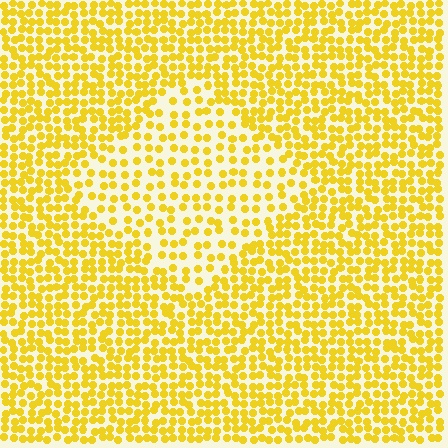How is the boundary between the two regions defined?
The boundary is defined by a change in element density (approximately 1.8x ratio). All elements are the same color, size, and shape.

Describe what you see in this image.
The image contains small yellow elements arranged at two different densities. A diamond-shaped region is visible where the elements are less densely packed than the surrounding area.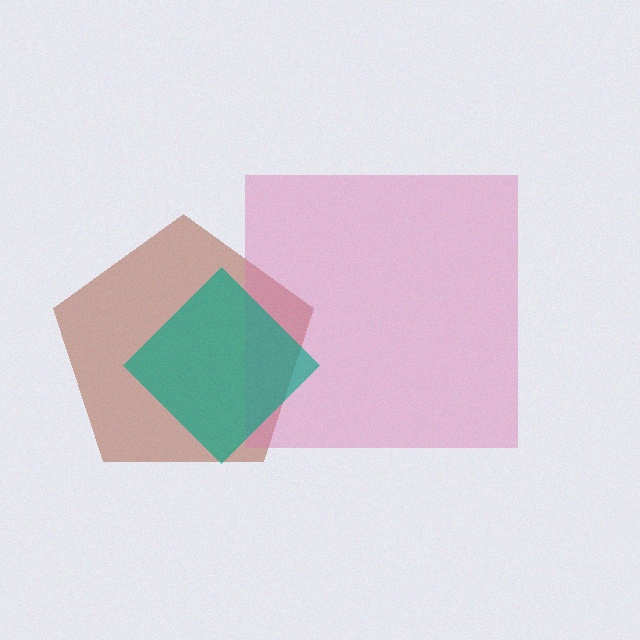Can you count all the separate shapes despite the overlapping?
Yes, there are 3 separate shapes.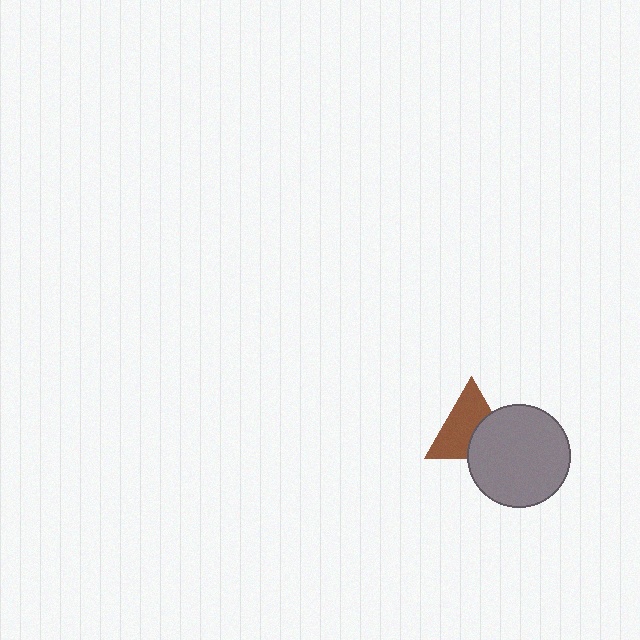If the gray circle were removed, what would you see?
You would see the complete brown triangle.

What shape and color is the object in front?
The object in front is a gray circle.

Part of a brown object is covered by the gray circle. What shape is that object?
It is a triangle.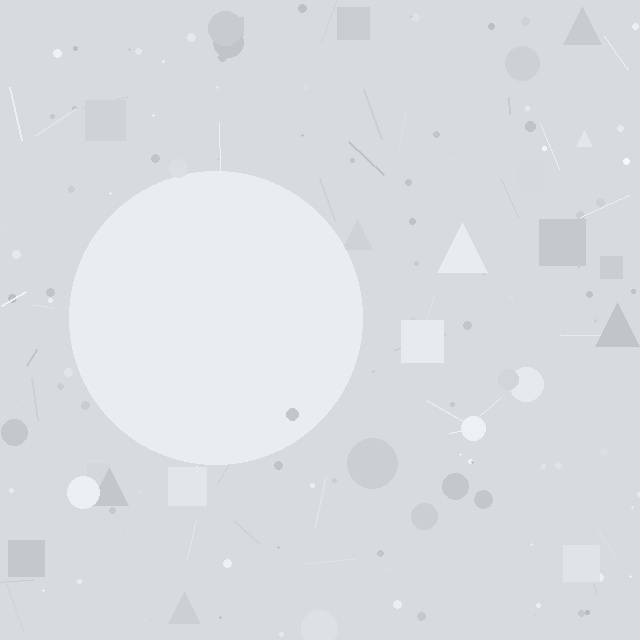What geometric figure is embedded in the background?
A circle is embedded in the background.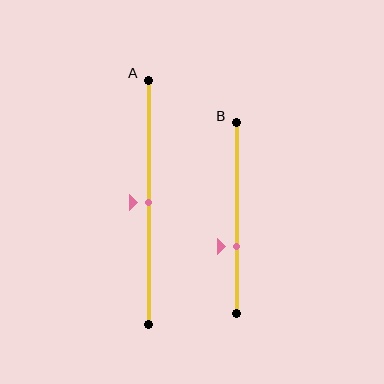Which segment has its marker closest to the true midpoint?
Segment A has its marker closest to the true midpoint.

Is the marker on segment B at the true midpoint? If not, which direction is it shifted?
No, the marker on segment B is shifted downward by about 15% of the segment length.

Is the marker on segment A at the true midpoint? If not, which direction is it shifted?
Yes, the marker on segment A is at the true midpoint.